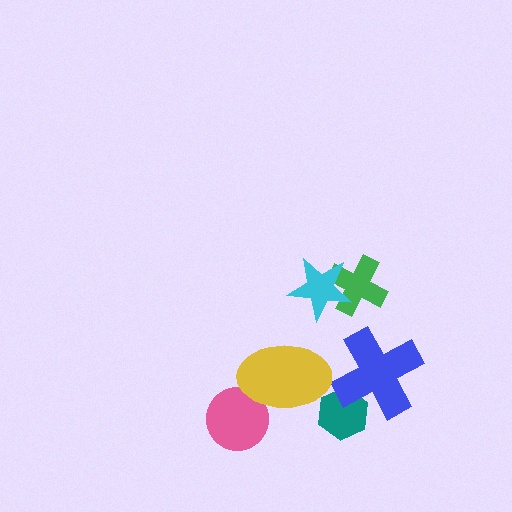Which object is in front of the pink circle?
The yellow ellipse is in front of the pink circle.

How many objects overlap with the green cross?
1 object overlaps with the green cross.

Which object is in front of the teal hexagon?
The blue cross is in front of the teal hexagon.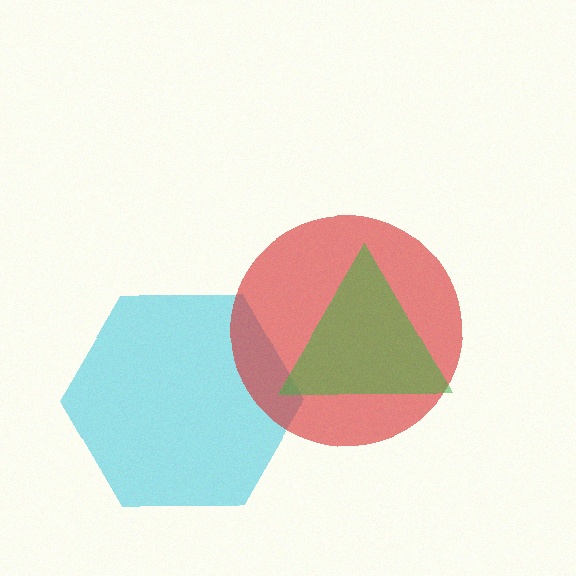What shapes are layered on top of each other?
The layered shapes are: a cyan hexagon, a red circle, a green triangle.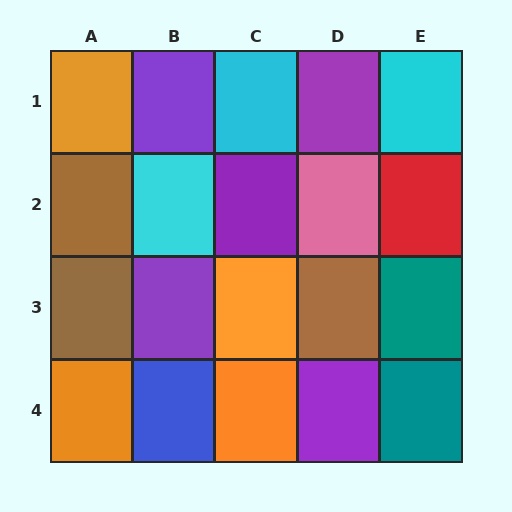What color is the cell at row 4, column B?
Blue.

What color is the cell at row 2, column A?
Brown.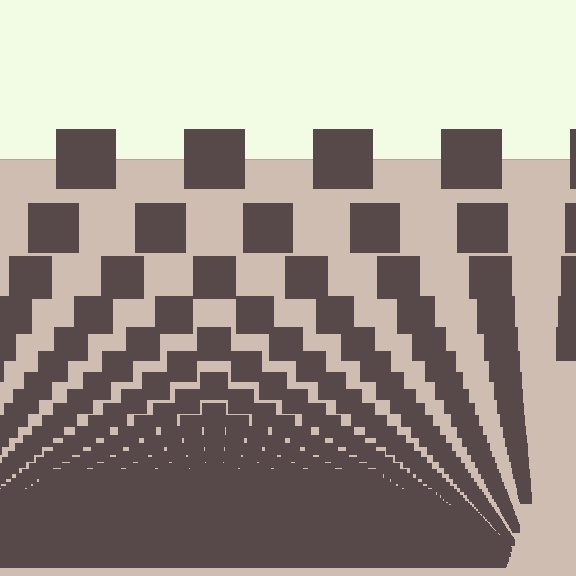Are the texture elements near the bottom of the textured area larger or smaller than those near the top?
Smaller. The gradient is inverted — elements near the bottom are smaller and denser.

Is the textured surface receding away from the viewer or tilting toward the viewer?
The surface appears to tilt toward the viewer. Texture elements get larger and sparser toward the top.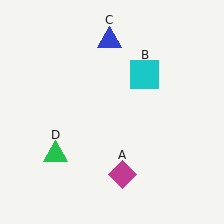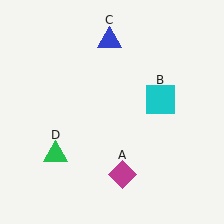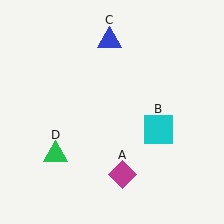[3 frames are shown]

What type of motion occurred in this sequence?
The cyan square (object B) rotated clockwise around the center of the scene.